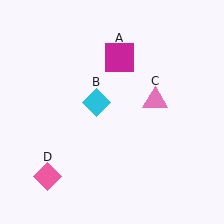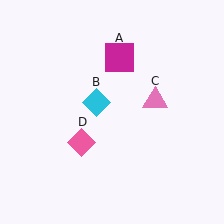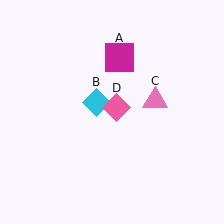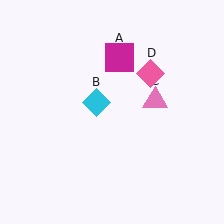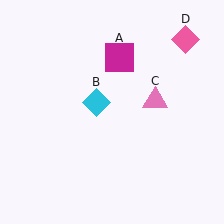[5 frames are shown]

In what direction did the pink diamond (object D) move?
The pink diamond (object D) moved up and to the right.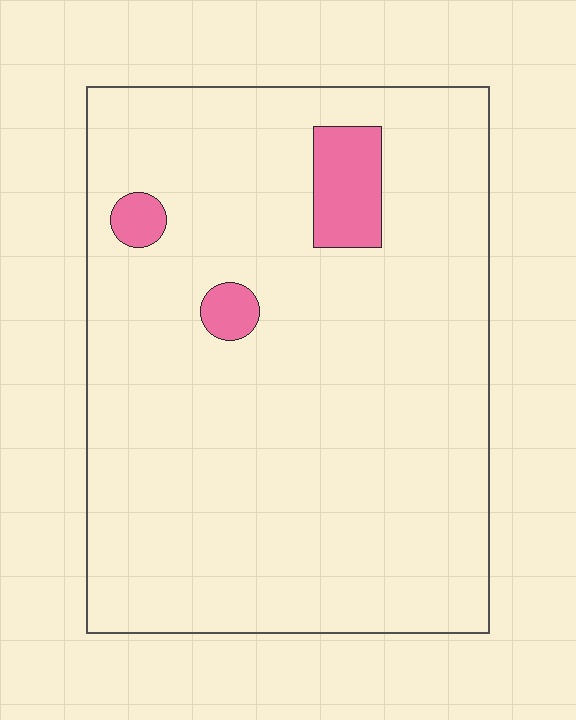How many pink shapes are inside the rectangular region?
3.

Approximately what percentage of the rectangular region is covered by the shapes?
Approximately 5%.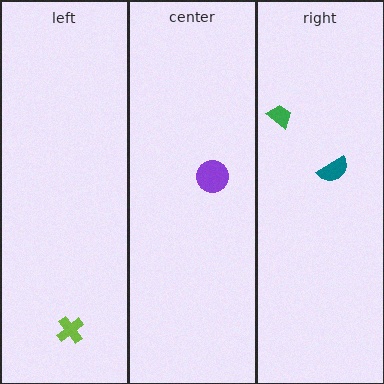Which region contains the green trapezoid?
The right region.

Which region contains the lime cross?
The left region.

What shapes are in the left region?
The lime cross.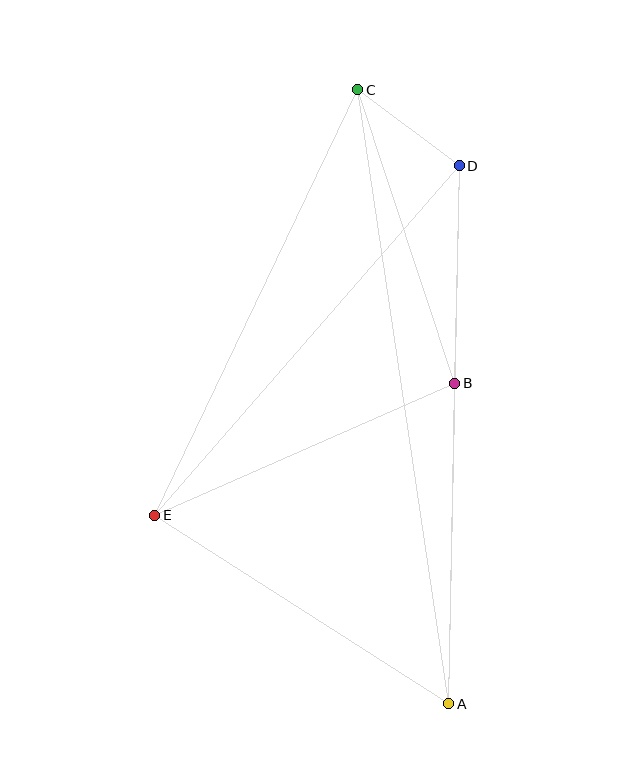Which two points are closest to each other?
Points C and D are closest to each other.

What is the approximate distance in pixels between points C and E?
The distance between C and E is approximately 471 pixels.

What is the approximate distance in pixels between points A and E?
The distance between A and E is approximately 349 pixels.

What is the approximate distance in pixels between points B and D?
The distance between B and D is approximately 217 pixels.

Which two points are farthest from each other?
Points A and C are farthest from each other.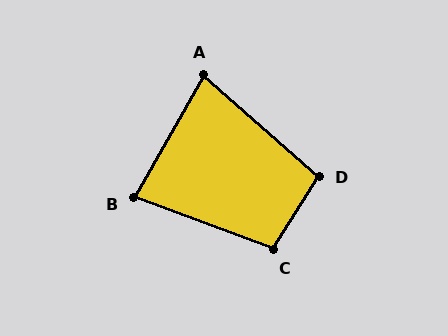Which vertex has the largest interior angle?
C, at approximately 102 degrees.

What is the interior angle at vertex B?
Approximately 81 degrees (acute).